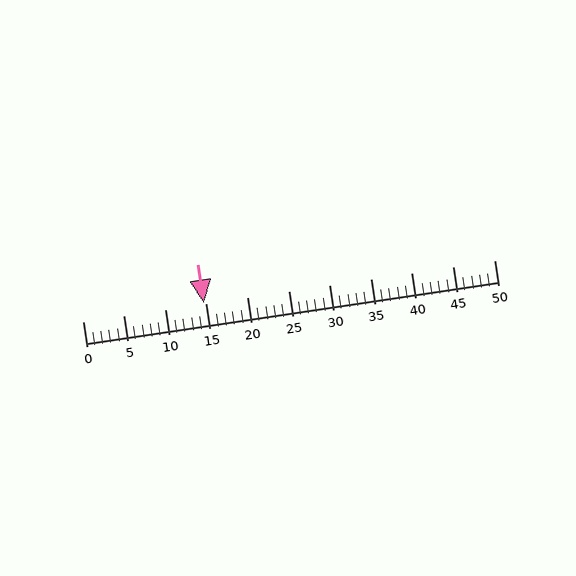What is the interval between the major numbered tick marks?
The major tick marks are spaced 5 units apart.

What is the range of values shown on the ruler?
The ruler shows values from 0 to 50.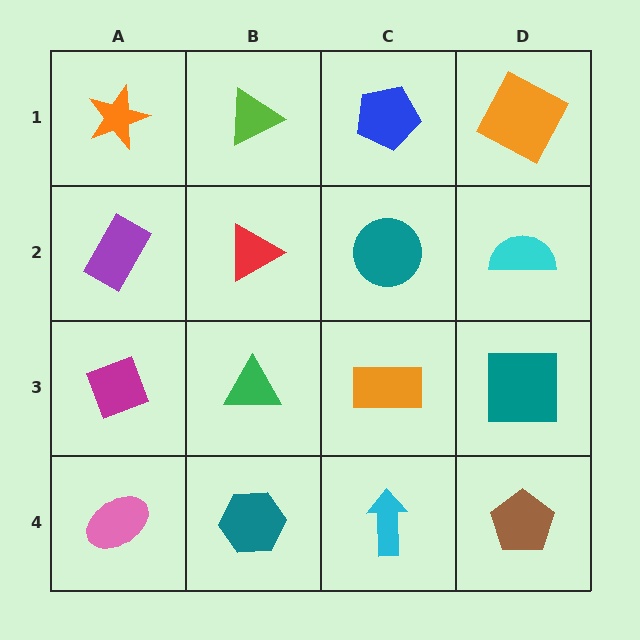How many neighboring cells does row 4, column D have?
2.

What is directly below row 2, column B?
A green triangle.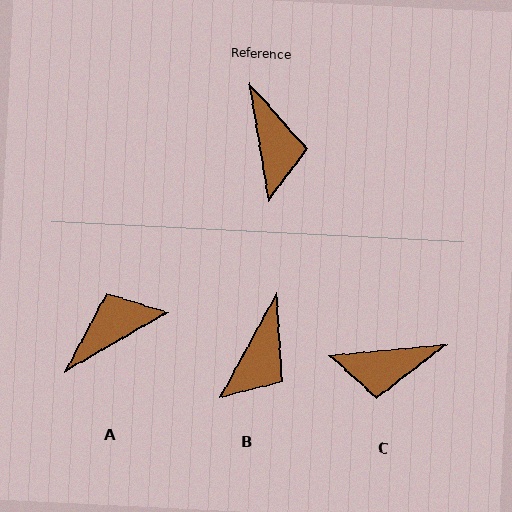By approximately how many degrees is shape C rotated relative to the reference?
Approximately 94 degrees clockwise.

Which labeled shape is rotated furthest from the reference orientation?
A, about 111 degrees away.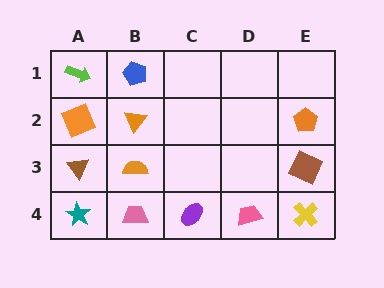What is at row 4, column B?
A pink trapezoid.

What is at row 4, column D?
A pink trapezoid.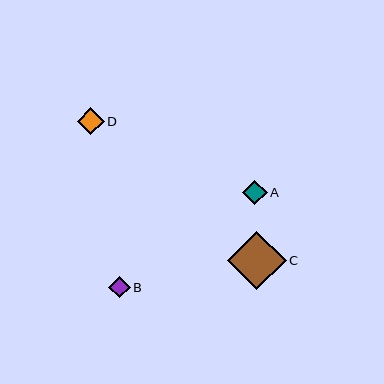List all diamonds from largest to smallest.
From largest to smallest: C, D, A, B.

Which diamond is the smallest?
Diamond B is the smallest with a size of approximately 22 pixels.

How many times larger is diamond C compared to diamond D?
Diamond C is approximately 2.2 times the size of diamond D.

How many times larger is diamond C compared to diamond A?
Diamond C is approximately 2.4 times the size of diamond A.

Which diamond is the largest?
Diamond C is the largest with a size of approximately 59 pixels.